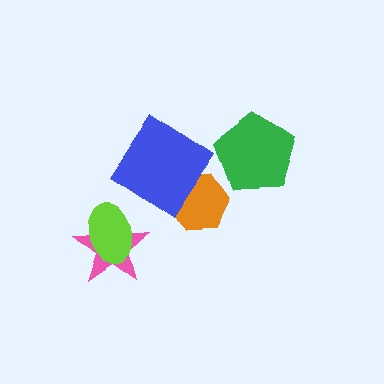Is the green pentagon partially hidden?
No, no other shape covers it.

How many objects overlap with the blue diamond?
1 object overlaps with the blue diamond.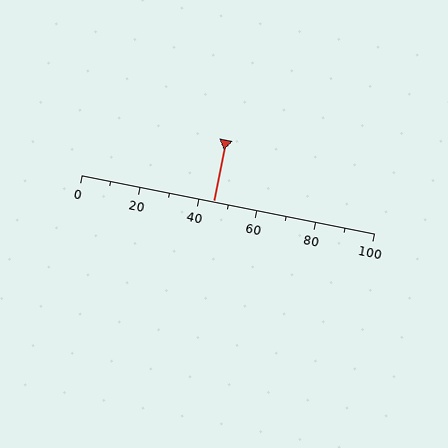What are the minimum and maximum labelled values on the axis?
The axis runs from 0 to 100.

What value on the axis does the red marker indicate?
The marker indicates approximately 45.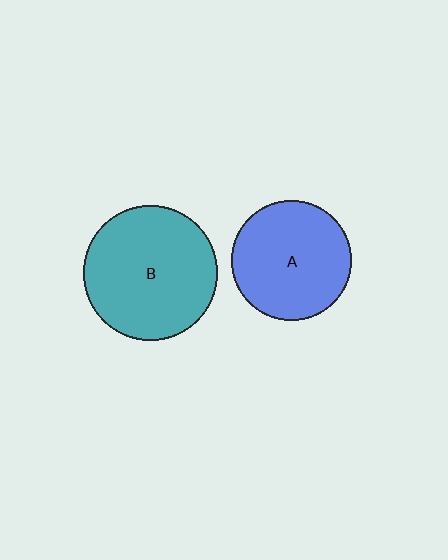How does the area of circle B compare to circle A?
Approximately 1.3 times.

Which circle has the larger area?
Circle B (teal).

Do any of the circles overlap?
No, none of the circles overlap.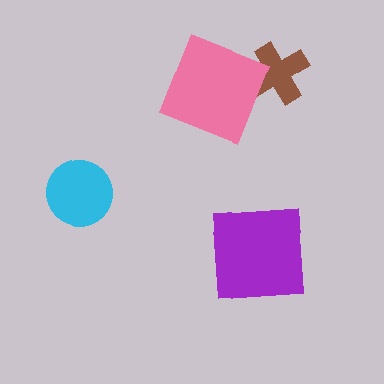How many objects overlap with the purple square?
0 objects overlap with the purple square.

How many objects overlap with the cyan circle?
0 objects overlap with the cyan circle.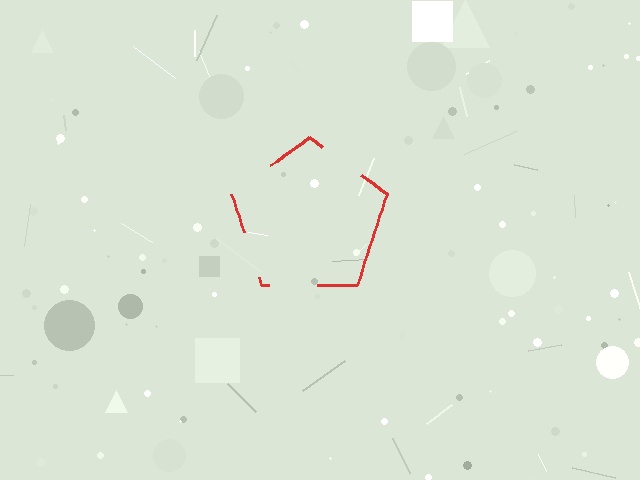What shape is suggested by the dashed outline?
The dashed outline suggests a pentagon.